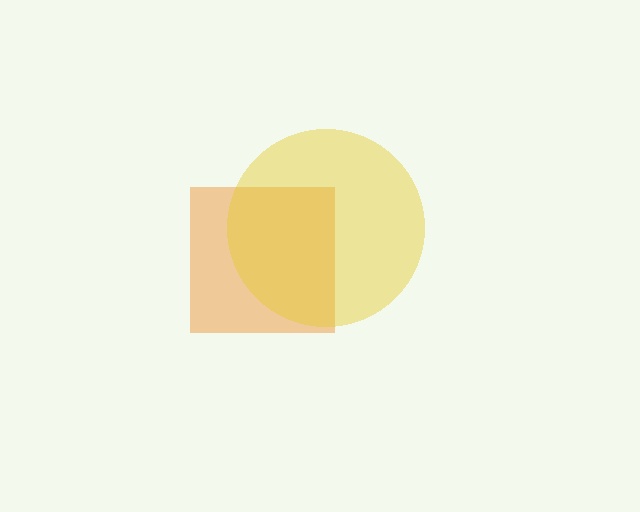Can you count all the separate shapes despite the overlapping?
Yes, there are 2 separate shapes.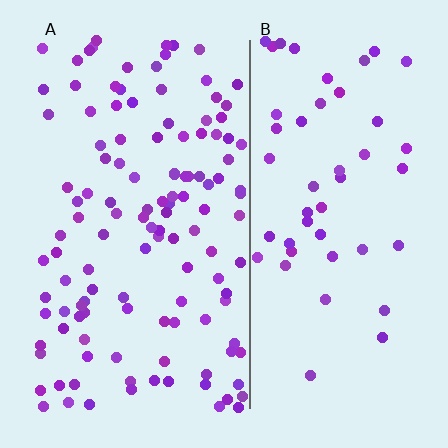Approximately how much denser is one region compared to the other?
Approximately 2.5× — region A over region B.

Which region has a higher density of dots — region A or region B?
A (the left).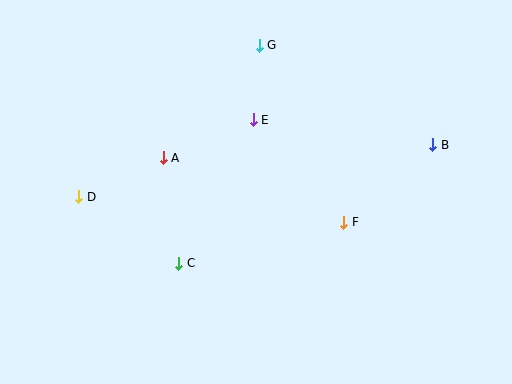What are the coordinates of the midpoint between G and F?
The midpoint between G and F is at (301, 134).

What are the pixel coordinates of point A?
Point A is at (163, 158).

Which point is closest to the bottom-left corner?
Point D is closest to the bottom-left corner.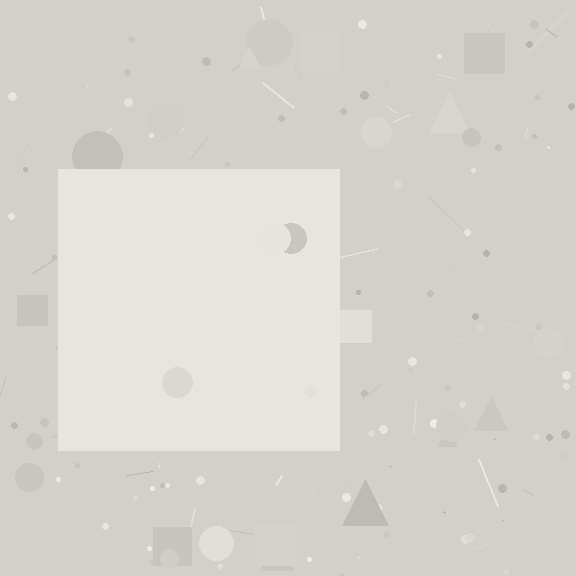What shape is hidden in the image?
A square is hidden in the image.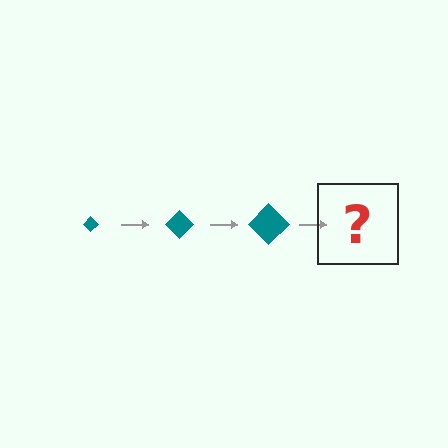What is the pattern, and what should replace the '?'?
The pattern is that the diamond gets progressively larger each step. The '?' should be a teal diamond, larger than the previous one.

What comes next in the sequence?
The next element should be a teal diamond, larger than the previous one.